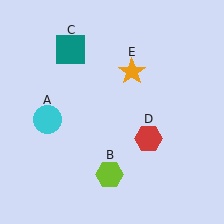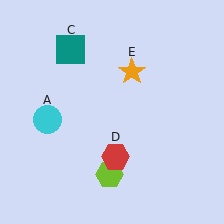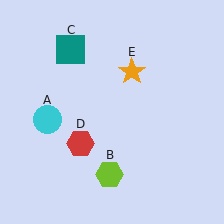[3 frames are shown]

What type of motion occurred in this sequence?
The red hexagon (object D) rotated clockwise around the center of the scene.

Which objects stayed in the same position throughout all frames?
Cyan circle (object A) and lime hexagon (object B) and teal square (object C) and orange star (object E) remained stationary.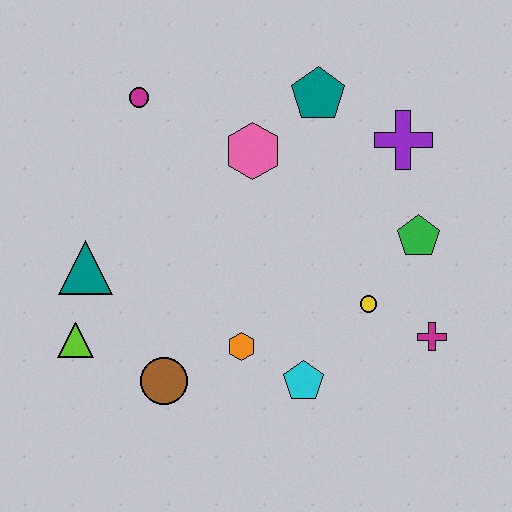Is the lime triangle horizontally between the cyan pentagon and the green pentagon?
No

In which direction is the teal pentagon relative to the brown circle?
The teal pentagon is above the brown circle.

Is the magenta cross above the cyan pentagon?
Yes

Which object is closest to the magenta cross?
The yellow circle is closest to the magenta cross.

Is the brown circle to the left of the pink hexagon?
Yes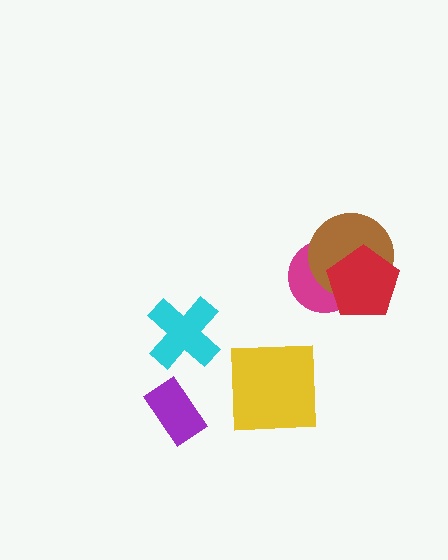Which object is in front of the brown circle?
The red pentagon is in front of the brown circle.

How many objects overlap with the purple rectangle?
0 objects overlap with the purple rectangle.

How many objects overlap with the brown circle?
2 objects overlap with the brown circle.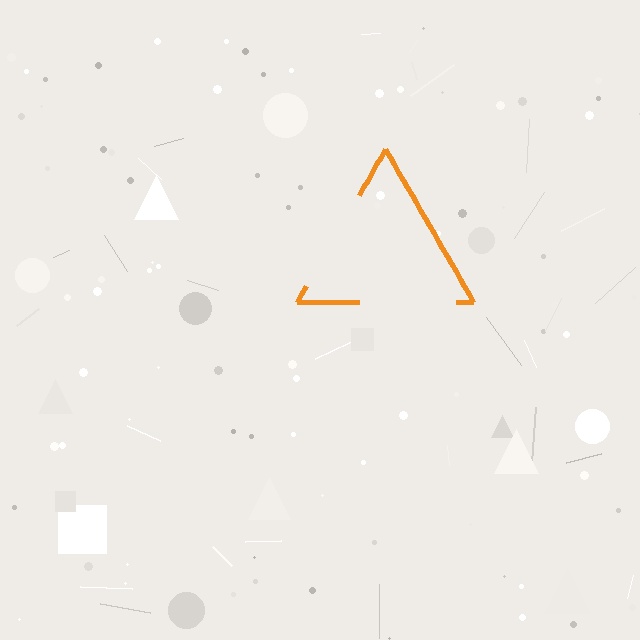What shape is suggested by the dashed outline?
The dashed outline suggests a triangle.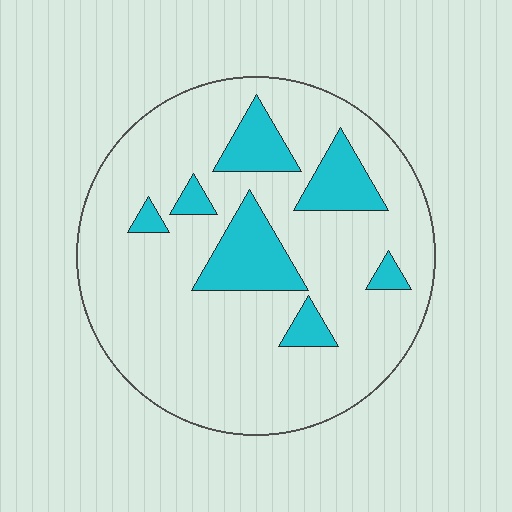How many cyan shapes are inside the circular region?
7.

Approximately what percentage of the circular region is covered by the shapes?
Approximately 20%.